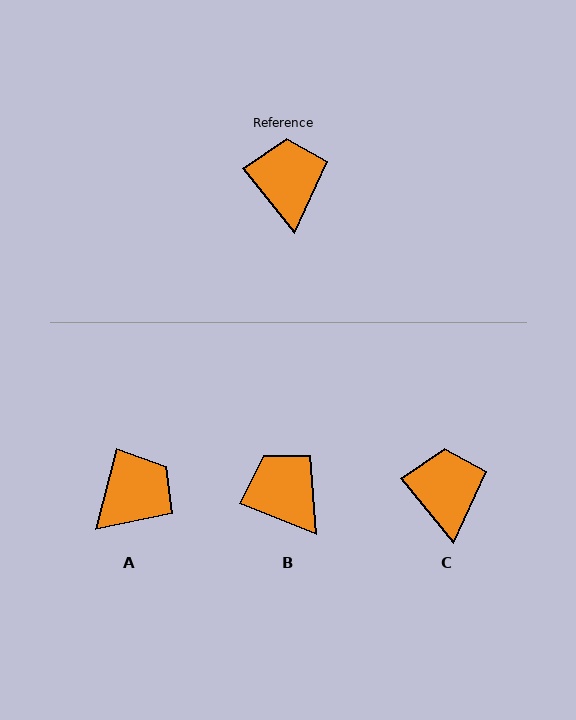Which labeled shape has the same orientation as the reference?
C.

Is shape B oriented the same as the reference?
No, it is off by about 29 degrees.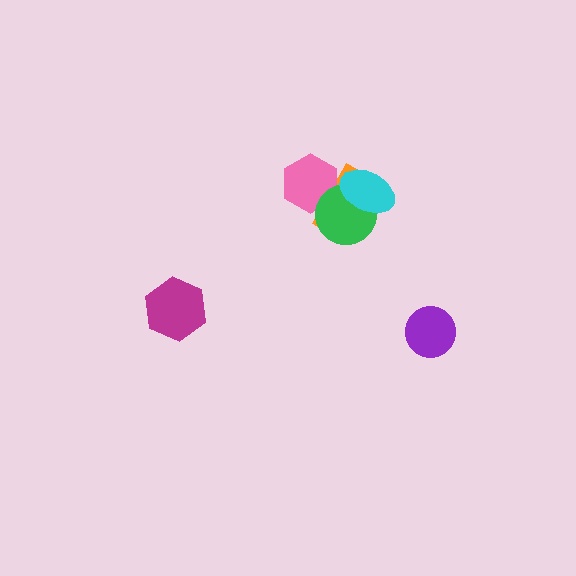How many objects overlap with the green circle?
3 objects overlap with the green circle.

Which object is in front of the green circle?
The cyan ellipse is in front of the green circle.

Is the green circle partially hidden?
Yes, it is partially covered by another shape.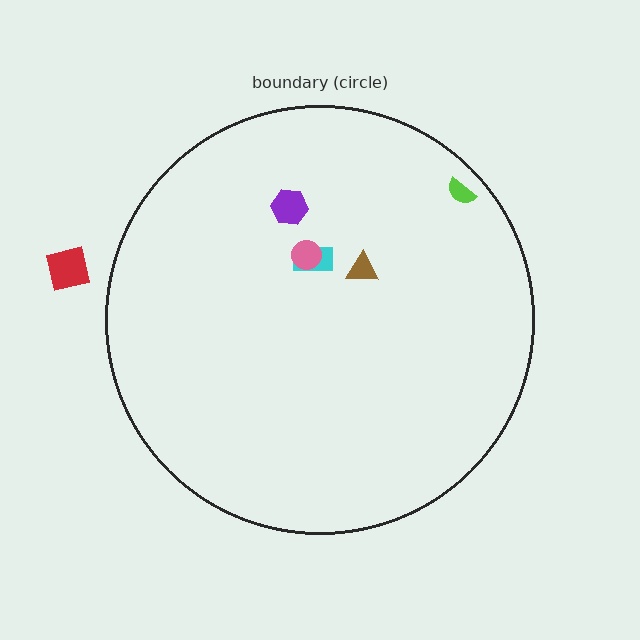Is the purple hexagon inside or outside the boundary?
Inside.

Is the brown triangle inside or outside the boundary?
Inside.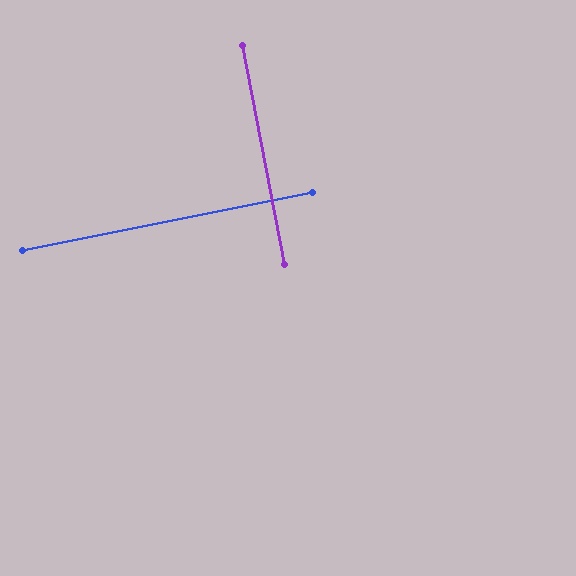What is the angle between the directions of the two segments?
Approximately 90 degrees.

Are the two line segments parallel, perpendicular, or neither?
Perpendicular — they meet at approximately 90°.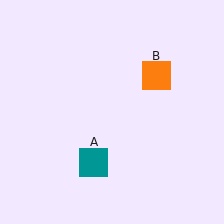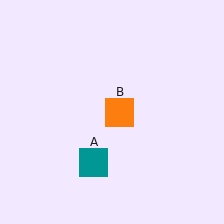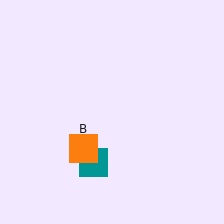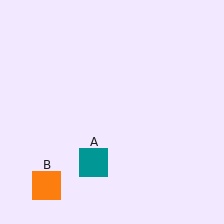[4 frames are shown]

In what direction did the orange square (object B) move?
The orange square (object B) moved down and to the left.